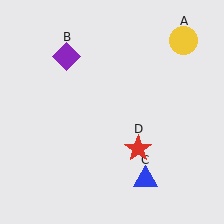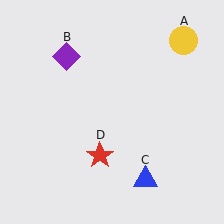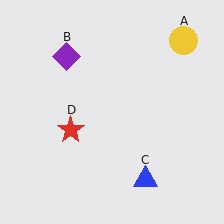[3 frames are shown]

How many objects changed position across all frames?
1 object changed position: red star (object D).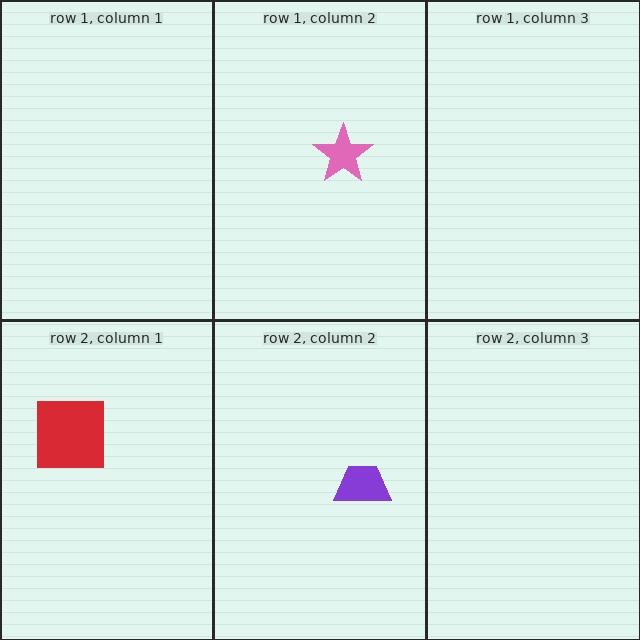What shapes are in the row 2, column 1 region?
The red square.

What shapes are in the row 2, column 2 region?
The purple trapezoid.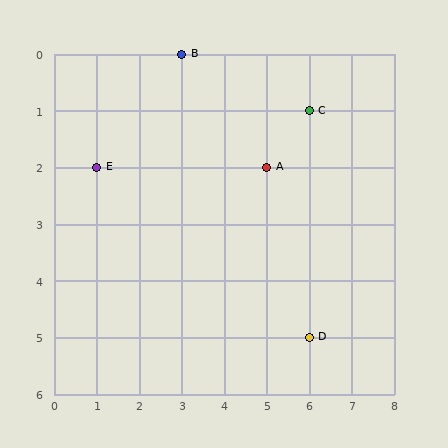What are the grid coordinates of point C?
Point C is at grid coordinates (6, 1).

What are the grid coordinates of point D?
Point D is at grid coordinates (6, 5).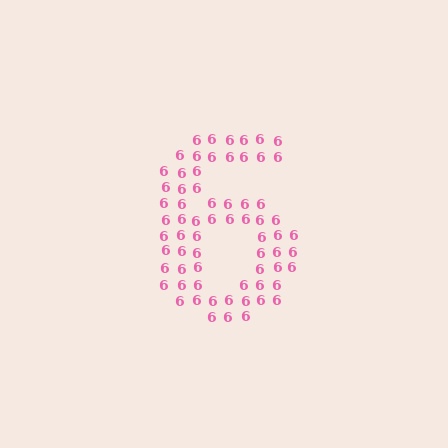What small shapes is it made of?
It is made of small digit 6's.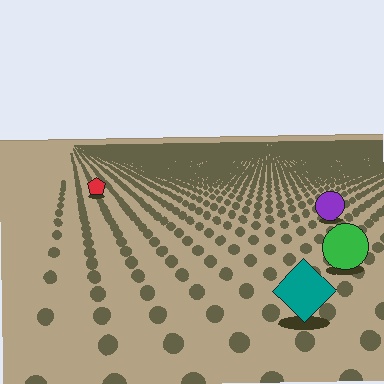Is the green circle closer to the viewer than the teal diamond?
No. The teal diamond is closer — you can tell from the texture gradient: the ground texture is coarser near it.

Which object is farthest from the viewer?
The red pentagon is farthest from the viewer. It appears smaller and the ground texture around it is denser.